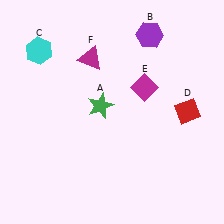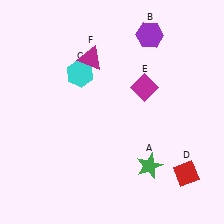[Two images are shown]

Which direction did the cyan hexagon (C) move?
The cyan hexagon (C) moved right.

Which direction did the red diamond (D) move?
The red diamond (D) moved down.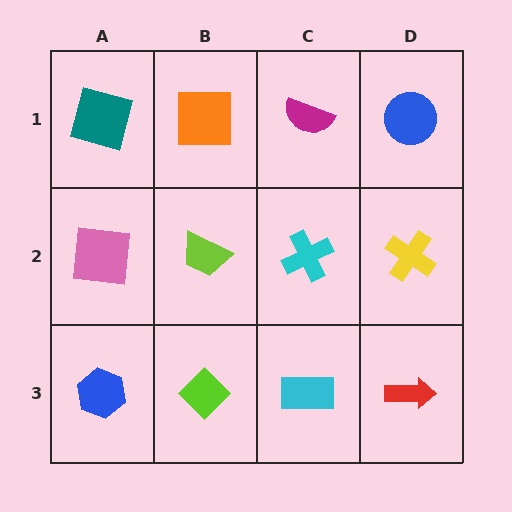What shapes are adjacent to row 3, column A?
A pink square (row 2, column A), a lime diamond (row 3, column B).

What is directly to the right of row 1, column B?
A magenta semicircle.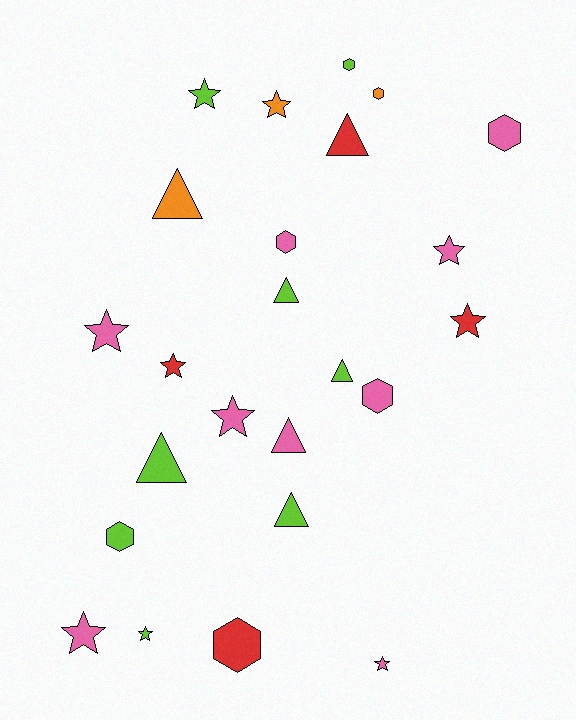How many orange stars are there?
There is 1 orange star.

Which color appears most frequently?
Pink, with 9 objects.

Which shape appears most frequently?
Star, with 10 objects.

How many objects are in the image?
There are 24 objects.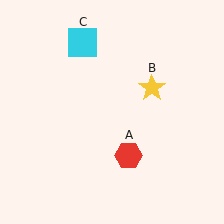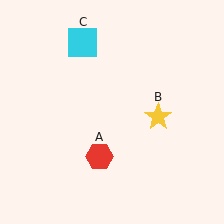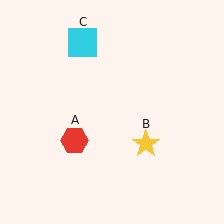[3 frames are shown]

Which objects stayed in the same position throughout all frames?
Cyan square (object C) remained stationary.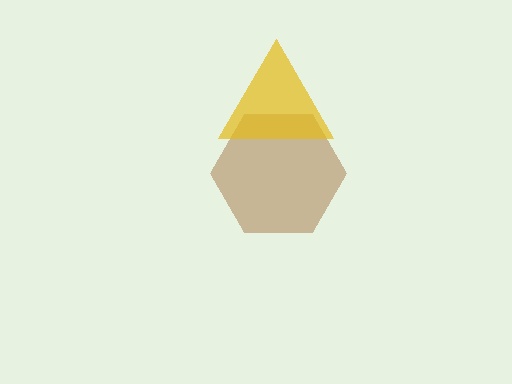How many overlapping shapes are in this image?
There are 2 overlapping shapes in the image.